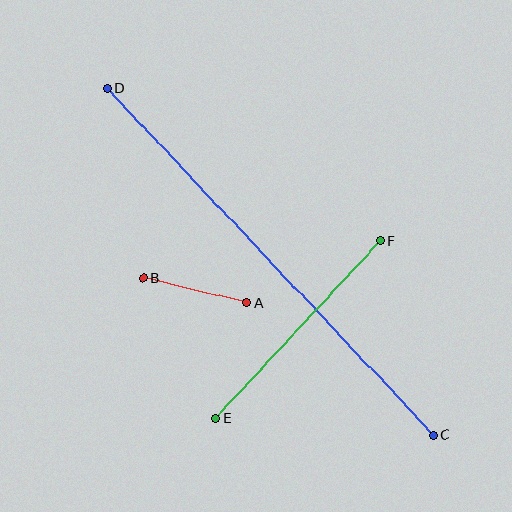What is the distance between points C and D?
The distance is approximately 476 pixels.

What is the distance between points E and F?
The distance is approximately 242 pixels.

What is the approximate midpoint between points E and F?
The midpoint is at approximately (298, 330) pixels.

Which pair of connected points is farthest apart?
Points C and D are farthest apart.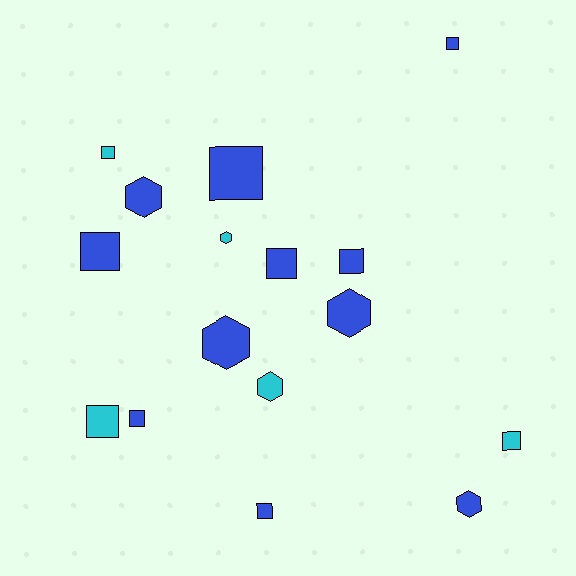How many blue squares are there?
There are 7 blue squares.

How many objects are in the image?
There are 16 objects.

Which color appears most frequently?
Blue, with 11 objects.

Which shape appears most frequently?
Square, with 10 objects.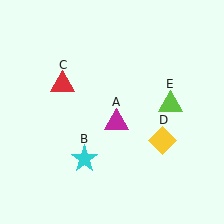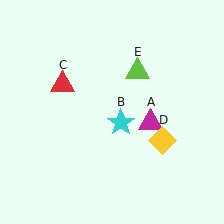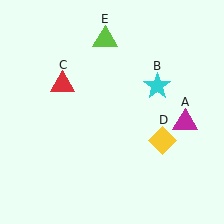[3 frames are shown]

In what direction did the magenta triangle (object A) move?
The magenta triangle (object A) moved right.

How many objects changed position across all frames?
3 objects changed position: magenta triangle (object A), cyan star (object B), lime triangle (object E).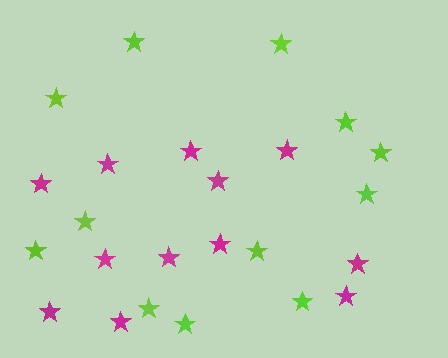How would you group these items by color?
There are 2 groups: one group of lime stars (12) and one group of magenta stars (12).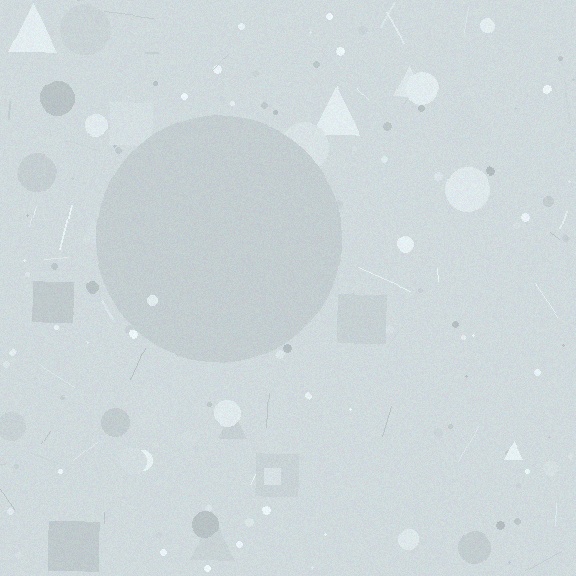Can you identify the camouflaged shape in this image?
The camouflaged shape is a circle.